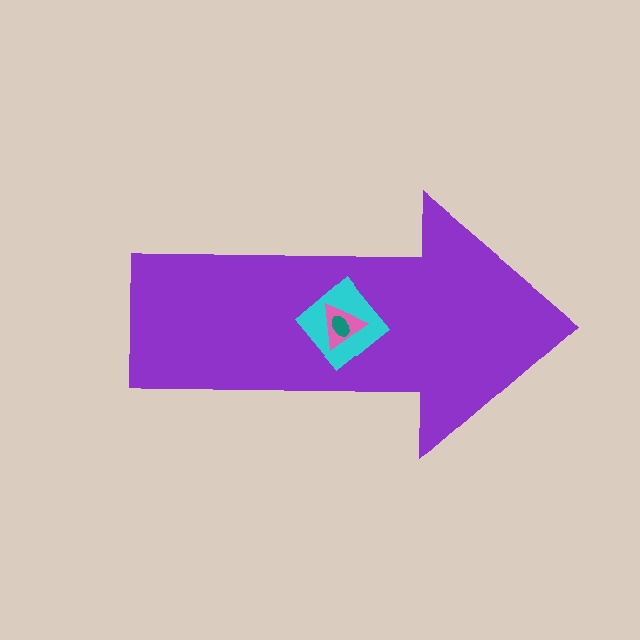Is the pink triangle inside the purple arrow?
Yes.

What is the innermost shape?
The teal ellipse.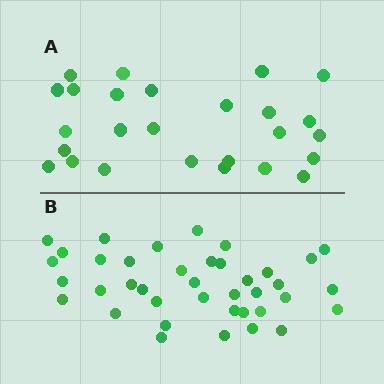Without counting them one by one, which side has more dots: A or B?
Region B (the bottom region) has more dots.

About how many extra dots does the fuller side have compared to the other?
Region B has approximately 15 more dots than region A.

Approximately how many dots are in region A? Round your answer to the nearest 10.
About 30 dots. (The exact count is 26, which rounds to 30.)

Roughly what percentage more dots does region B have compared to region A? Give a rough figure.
About 50% more.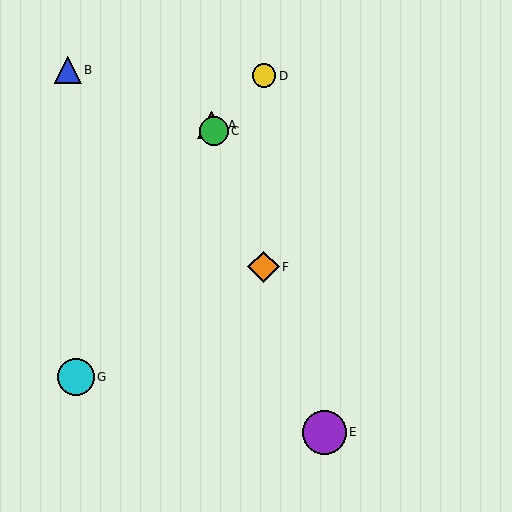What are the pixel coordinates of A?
Object A is at (211, 125).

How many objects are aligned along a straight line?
4 objects (A, C, E, F) are aligned along a straight line.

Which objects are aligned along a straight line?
Objects A, C, E, F are aligned along a straight line.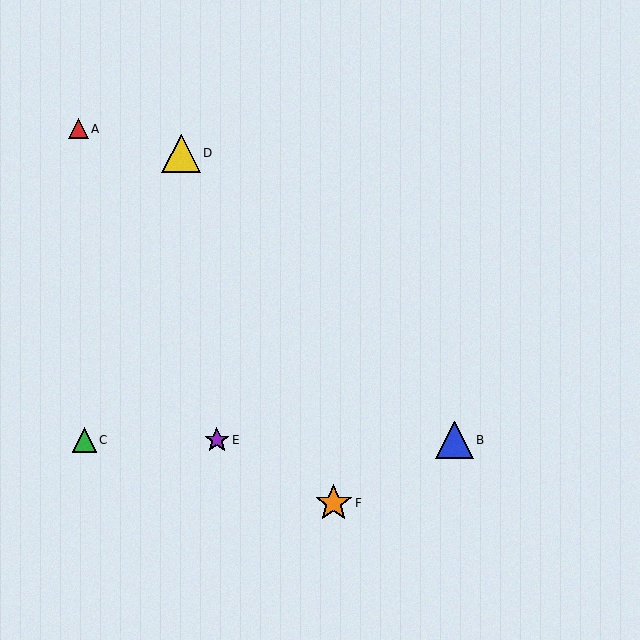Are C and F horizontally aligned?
No, C is at y≈440 and F is at y≈503.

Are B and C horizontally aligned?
Yes, both are at y≈440.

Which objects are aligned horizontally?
Objects B, C, E are aligned horizontally.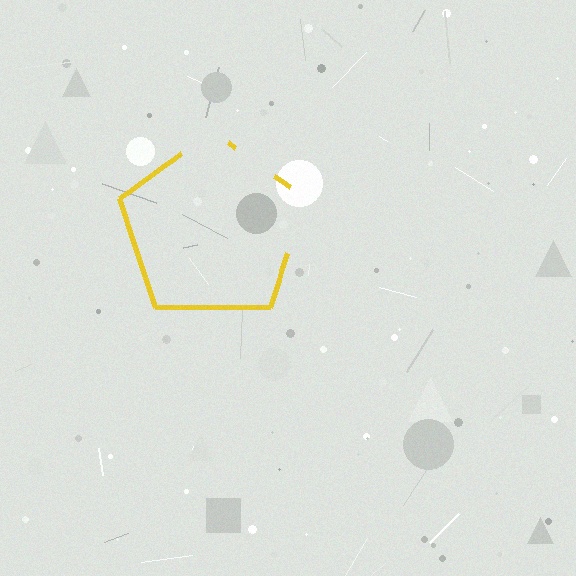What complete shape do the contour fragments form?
The contour fragments form a pentagon.